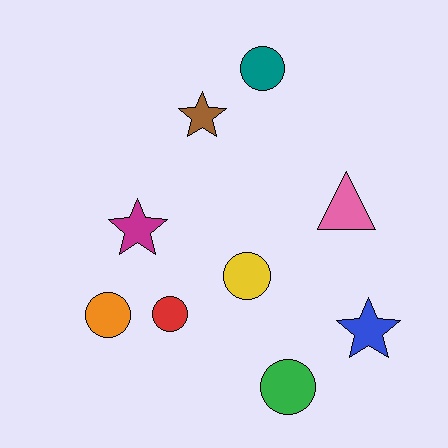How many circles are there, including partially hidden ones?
There are 5 circles.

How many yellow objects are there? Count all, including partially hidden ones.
There is 1 yellow object.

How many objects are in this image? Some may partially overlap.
There are 9 objects.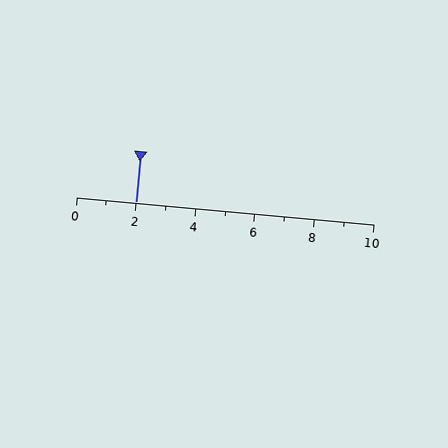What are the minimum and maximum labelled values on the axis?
The axis runs from 0 to 10.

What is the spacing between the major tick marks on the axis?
The major ticks are spaced 2 apart.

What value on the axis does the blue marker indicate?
The marker indicates approximately 2.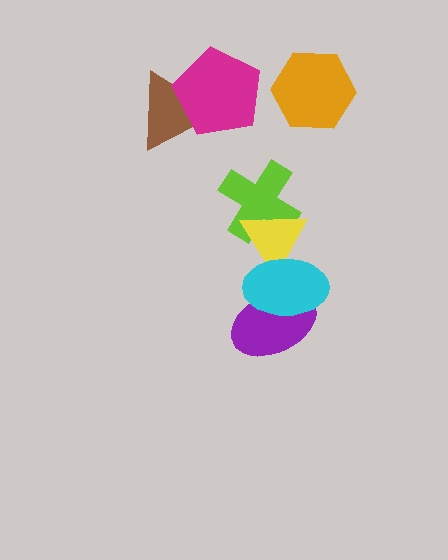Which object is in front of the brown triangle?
The magenta pentagon is in front of the brown triangle.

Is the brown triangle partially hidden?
Yes, it is partially covered by another shape.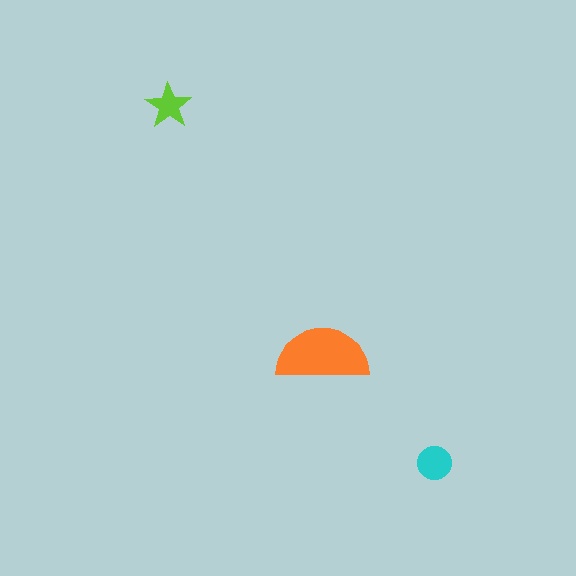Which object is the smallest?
The lime star.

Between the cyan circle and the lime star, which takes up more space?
The cyan circle.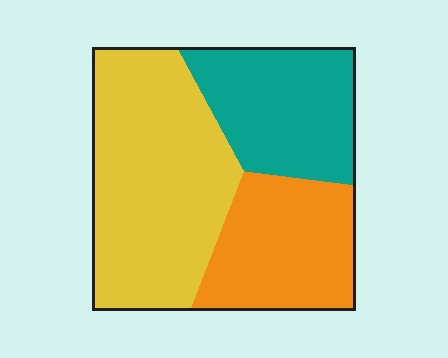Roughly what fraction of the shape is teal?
Teal takes up between a sixth and a third of the shape.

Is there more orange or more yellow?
Yellow.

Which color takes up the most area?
Yellow, at roughly 45%.